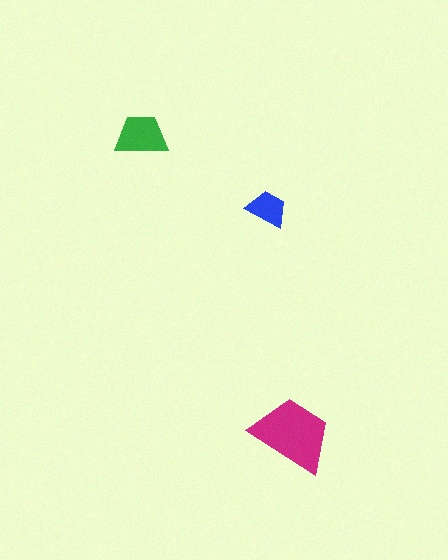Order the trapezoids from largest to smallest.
the magenta one, the green one, the blue one.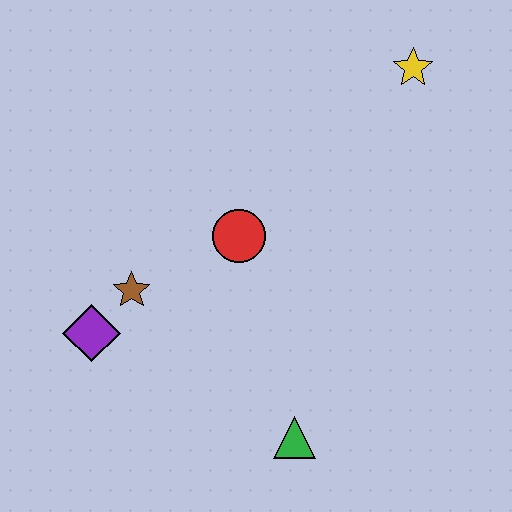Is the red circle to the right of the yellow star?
No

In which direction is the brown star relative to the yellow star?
The brown star is to the left of the yellow star.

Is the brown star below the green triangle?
No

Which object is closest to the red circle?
The brown star is closest to the red circle.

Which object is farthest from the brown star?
The yellow star is farthest from the brown star.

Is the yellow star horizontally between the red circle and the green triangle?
No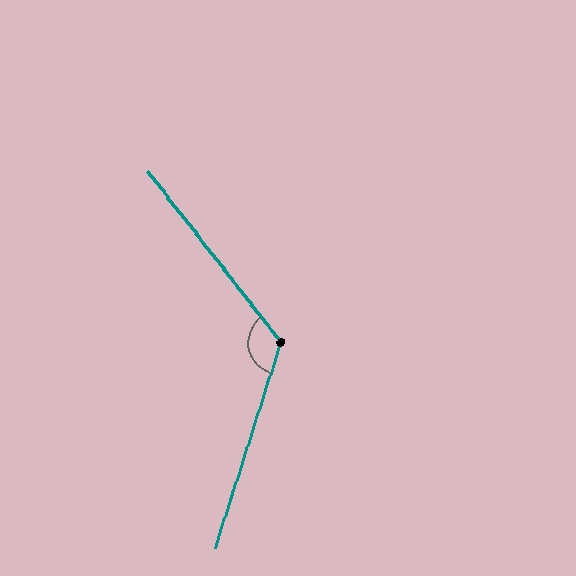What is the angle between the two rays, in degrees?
Approximately 125 degrees.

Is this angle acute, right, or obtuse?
It is obtuse.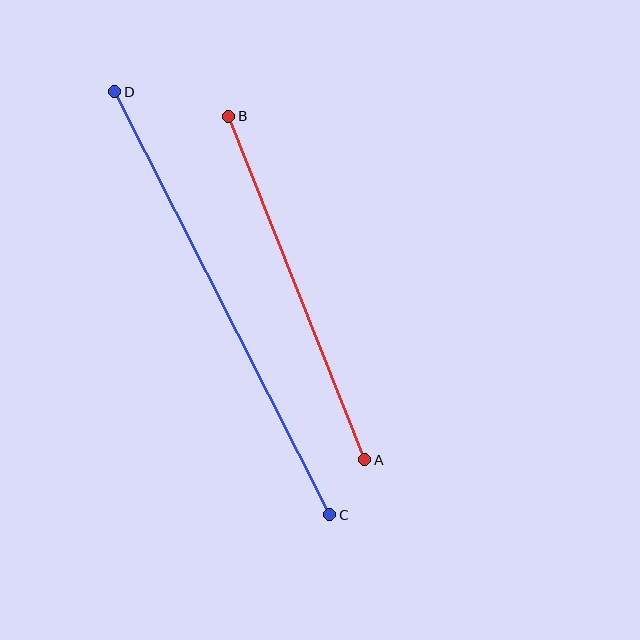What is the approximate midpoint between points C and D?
The midpoint is at approximately (222, 303) pixels.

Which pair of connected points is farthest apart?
Points C and D are farthest apart.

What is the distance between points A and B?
The distance is approximately 370 pixels.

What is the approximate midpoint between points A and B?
The midpoint is at approximately (297, 288) pixels.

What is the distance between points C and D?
The distance is approximately 474 pixels.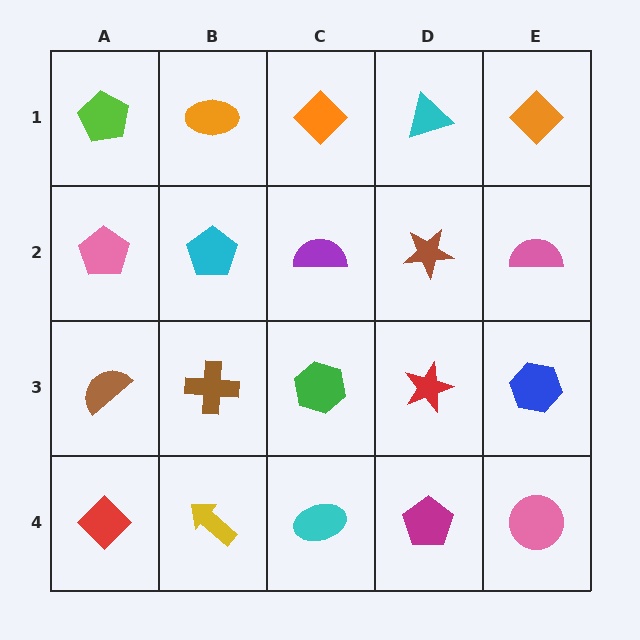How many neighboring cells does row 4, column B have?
3.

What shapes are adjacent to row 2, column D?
A cyan triangle (row 1, column D), a red star (row 3, column D), a purple semicircle (row 2, column C), a pink semicircle (row 2, column E).